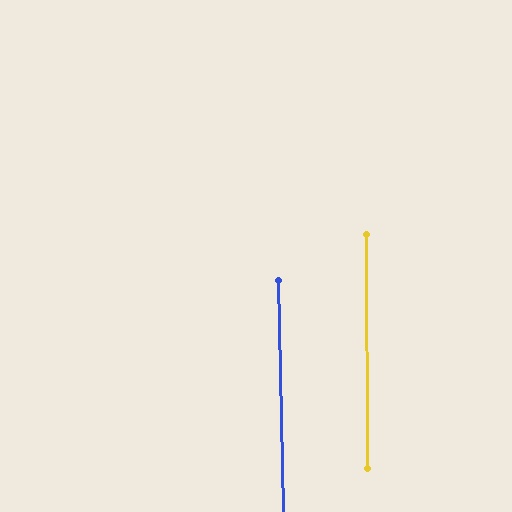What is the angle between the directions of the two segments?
Approximately 1 degree.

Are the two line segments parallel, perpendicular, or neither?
Parallel — their directions differ by only 1.1°.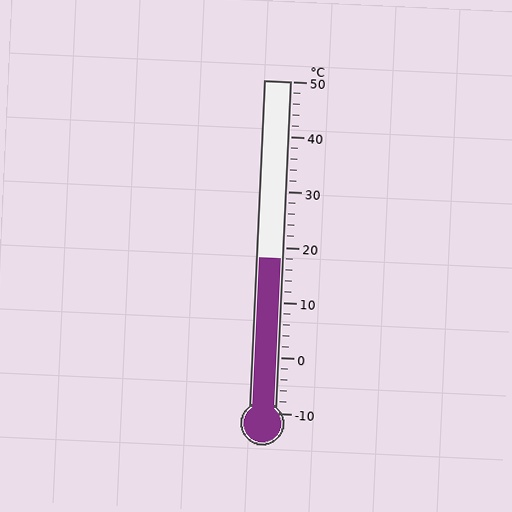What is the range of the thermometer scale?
The thermometer scale ranges from -10°C to 50°C.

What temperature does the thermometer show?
The thermometer shows approximately 18°C.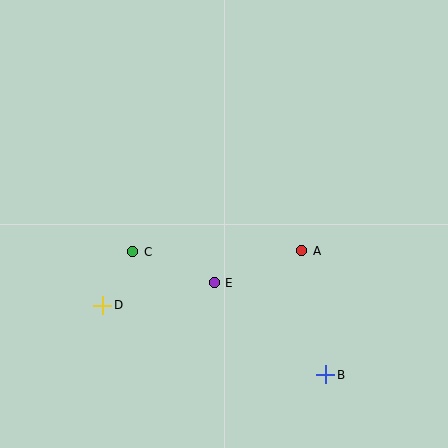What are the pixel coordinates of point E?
Point E is at (214, 283).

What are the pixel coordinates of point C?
Point C is at (133, 252).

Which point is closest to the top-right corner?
Point A is closest to the top-right corner.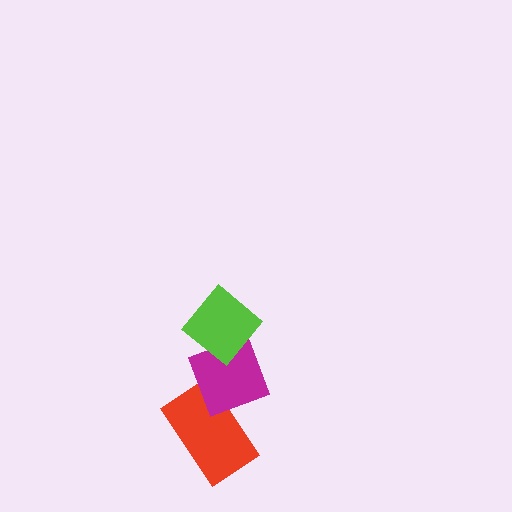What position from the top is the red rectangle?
The red rectangle is 3rd from the top.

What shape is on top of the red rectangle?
The magenta diamond is on top of the red rectangle.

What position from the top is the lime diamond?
The lime diamond is 1st from the top.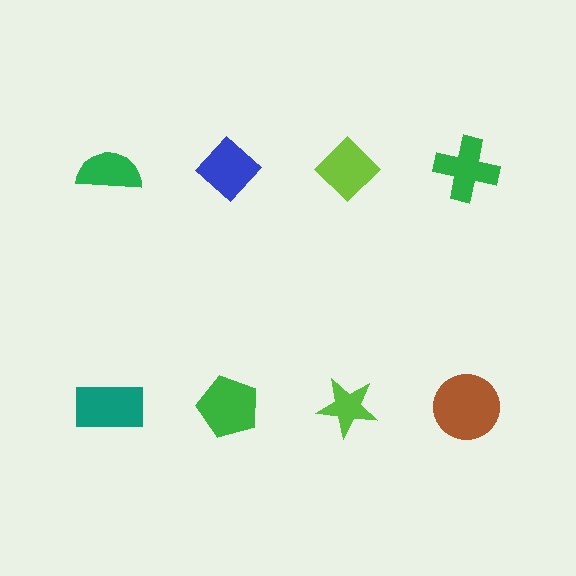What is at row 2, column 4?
A brown circle.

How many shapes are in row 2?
4 shapes.